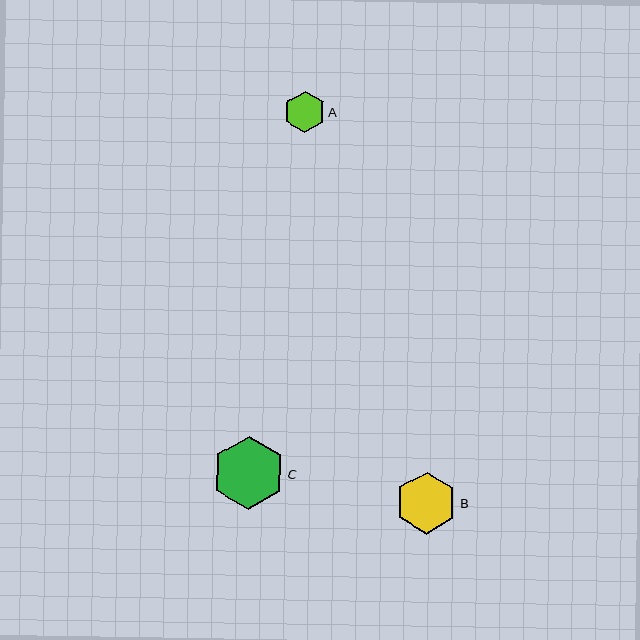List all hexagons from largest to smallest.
From largest to smallest: C, B, A.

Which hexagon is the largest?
Hexagon C is the largest with a size of approximately 72 pixels.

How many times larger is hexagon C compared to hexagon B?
Hexagon C is approximately 1.2 times the size of hexagon B.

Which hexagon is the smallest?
Hexagon A is the smallest with a size of approximately 42 pixels.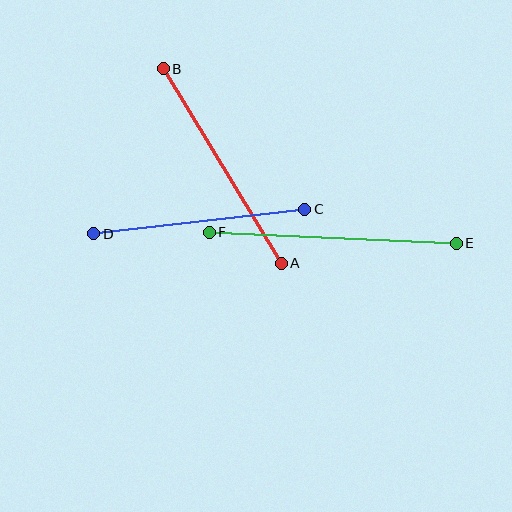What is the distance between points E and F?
The distance is approximately 248 pixels.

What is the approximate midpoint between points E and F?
The midpoint is at approximately (333, 238) pixels.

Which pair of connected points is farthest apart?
Points E and F are farthest apart.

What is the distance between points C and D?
The distance is approximately 212 pixels.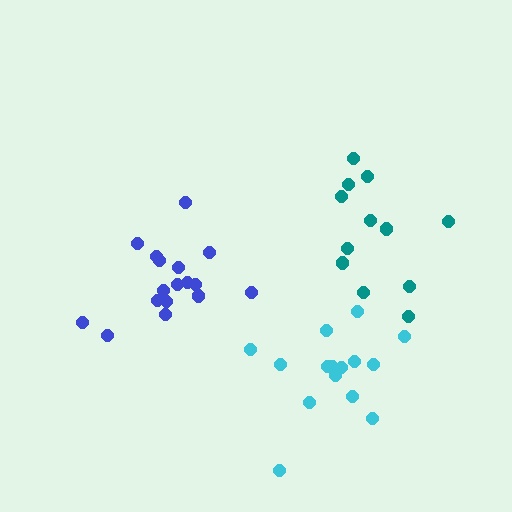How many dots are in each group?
Group 1: 12 dots, Group 2: 17 dots, Group 3: 15 dots (44 total).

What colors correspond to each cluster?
The clusters are colored: teal, blue, cyan.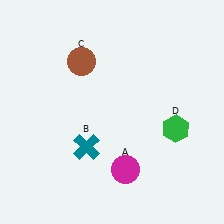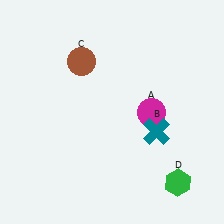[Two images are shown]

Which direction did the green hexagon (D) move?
The green hexagon (D) moved down.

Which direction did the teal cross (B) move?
The teal cross (B) moved right.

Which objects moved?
The objects that moved are: the magenta circle (A), the teal cross (B), the green hexagon (D).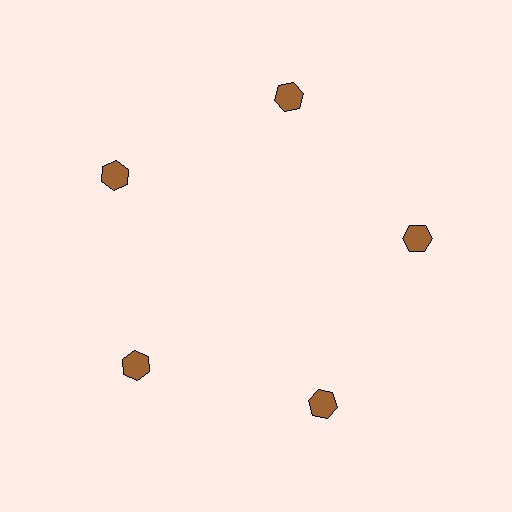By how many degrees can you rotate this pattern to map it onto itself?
The pattern maps onto itself every 72 degrees of rotation.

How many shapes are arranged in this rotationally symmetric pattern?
There are 5 shapes, arranged in 5 groups of 1.